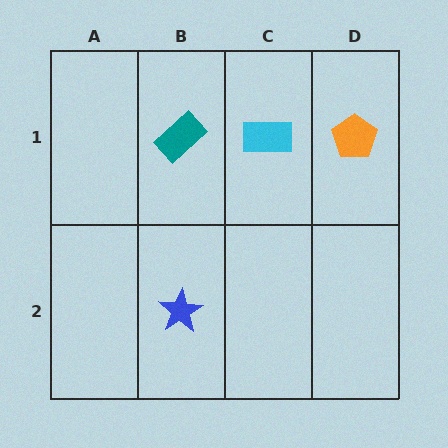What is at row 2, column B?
A blue star.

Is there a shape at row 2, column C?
No, that cell is empty.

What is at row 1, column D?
An orange pentagon.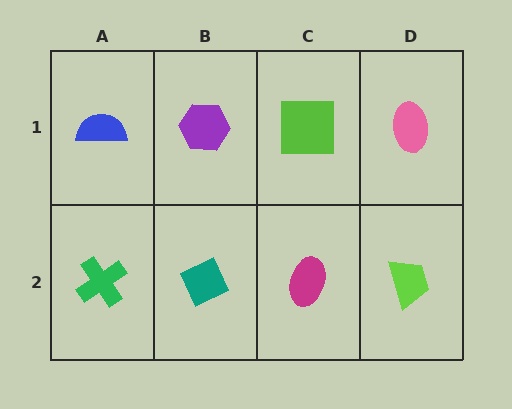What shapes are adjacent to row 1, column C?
A magenta ellipse (row 2, column C), a purple hexagon (row 1, column B), a pink ellipse (row 1, column D).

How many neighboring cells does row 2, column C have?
3.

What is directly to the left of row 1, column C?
A purple hexagon.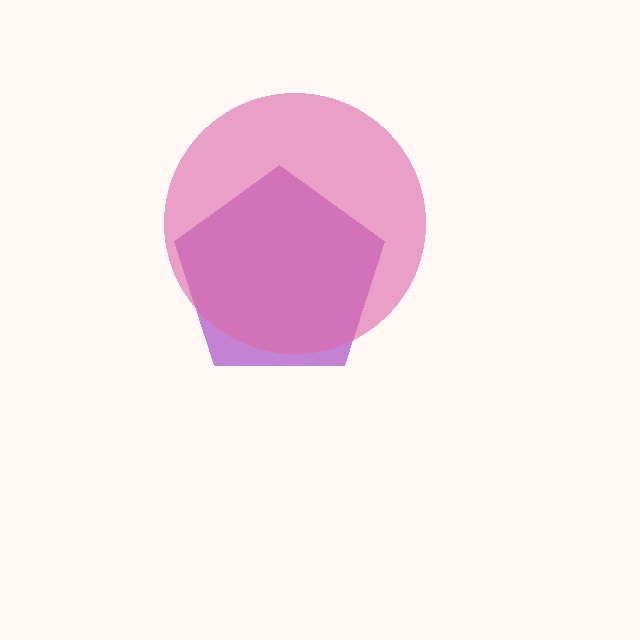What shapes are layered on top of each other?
The layered shapes are: a purple pentagon, a pink circle.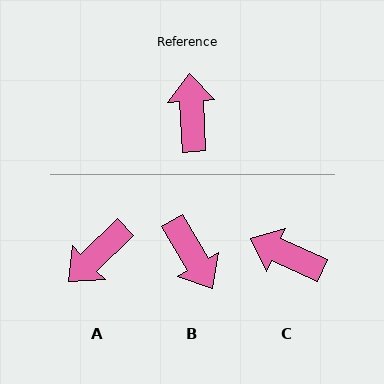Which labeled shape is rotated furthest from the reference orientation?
B, about 153 degrees away.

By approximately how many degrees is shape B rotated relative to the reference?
Approximately 153 degrees clockwise.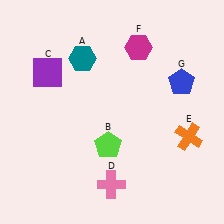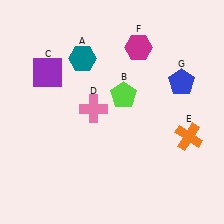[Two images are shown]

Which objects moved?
The objects that moved are: the lime pentagon (B), the pink cross (D).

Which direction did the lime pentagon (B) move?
The lime pentagon (B) moved up.